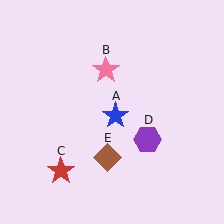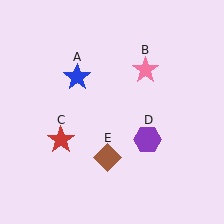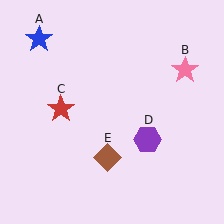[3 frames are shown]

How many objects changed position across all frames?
3 objects changed position: blue star (object A), pink star (object B), red star (object C).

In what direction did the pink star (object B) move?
The pink star (object B) moved right.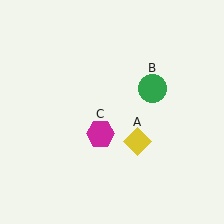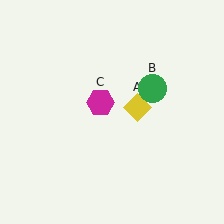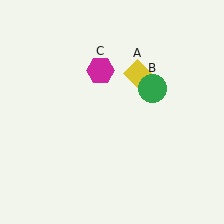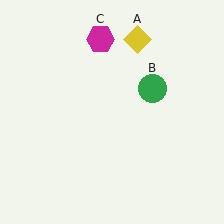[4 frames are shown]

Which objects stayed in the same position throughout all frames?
Green circle (object B) remained stationary.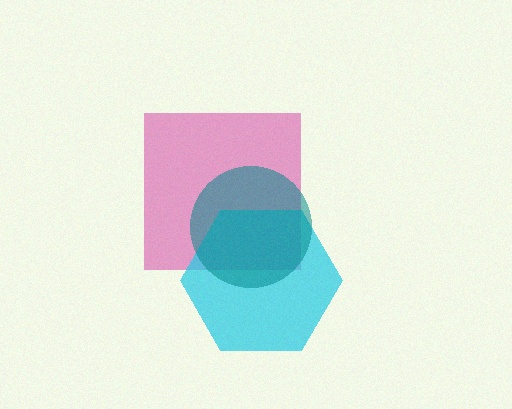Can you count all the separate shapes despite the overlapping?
Yes, there are 3 separate shapes.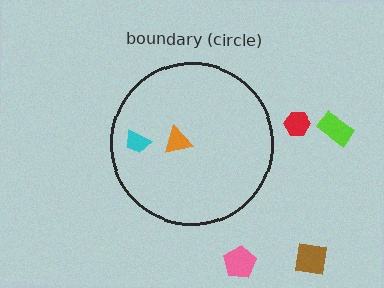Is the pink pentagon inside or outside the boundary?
Outside.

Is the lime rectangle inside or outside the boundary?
Outside.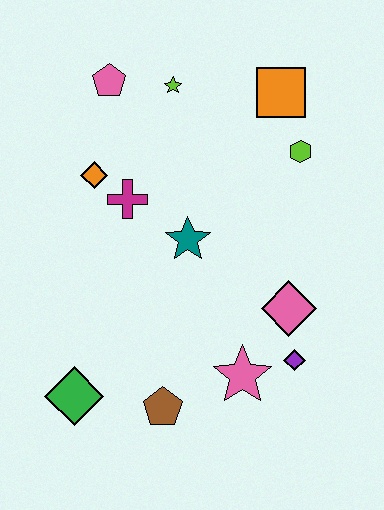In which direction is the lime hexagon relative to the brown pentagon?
The lime hexagon is above the brown pentagon.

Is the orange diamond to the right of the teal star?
No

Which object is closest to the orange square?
The lime hexagon is closest to the orange square.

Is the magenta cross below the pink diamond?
No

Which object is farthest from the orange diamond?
The purple diamond is farthest from the orange diamond.